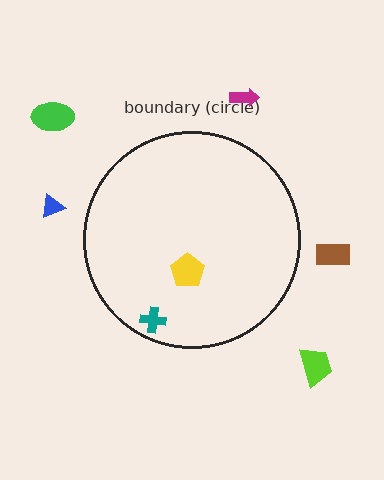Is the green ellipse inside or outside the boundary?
Outside.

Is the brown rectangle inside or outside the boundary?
Outside.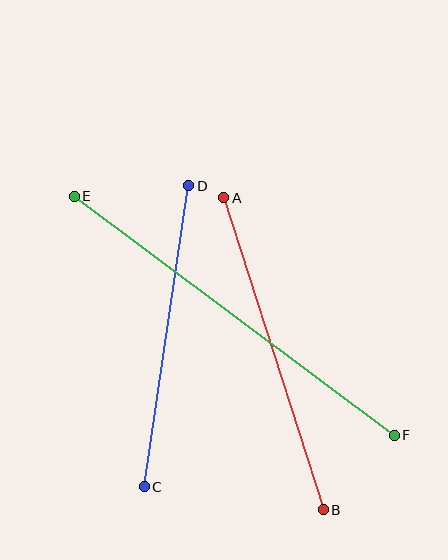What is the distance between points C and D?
The distance is approximately 304 pixels.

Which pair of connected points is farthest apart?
Points E and F are farthest apart.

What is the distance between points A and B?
The distance is approximately 328 pixels.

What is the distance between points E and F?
The distance is approximately 399 pixels.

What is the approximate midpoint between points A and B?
The midpoint is at approximately (273, 354) pixels.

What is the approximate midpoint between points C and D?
The midpoint is at approximately (166, 336) pixels.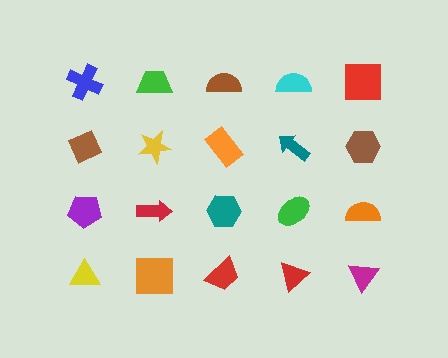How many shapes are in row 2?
5 shapes.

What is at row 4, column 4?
A red triangle.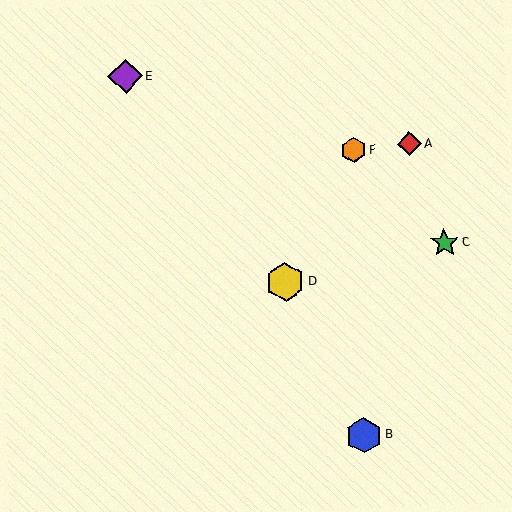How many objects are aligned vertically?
2 objects (B, F) are aligned vertically.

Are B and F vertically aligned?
Yes, both are at x≈364.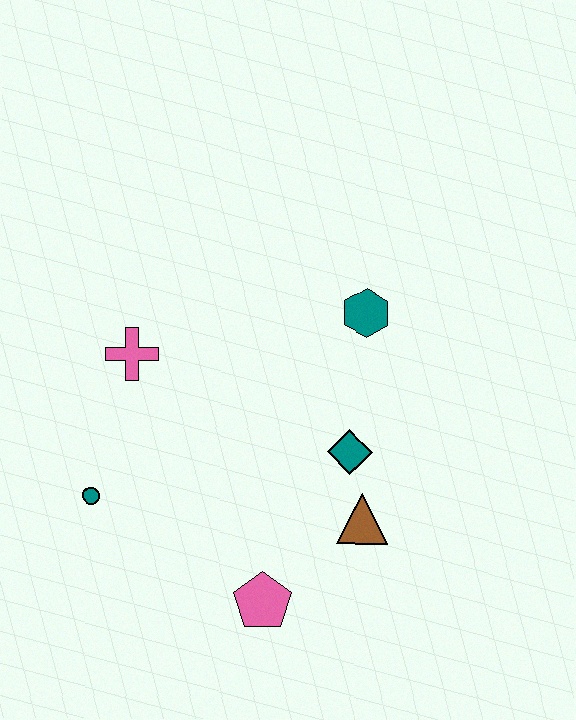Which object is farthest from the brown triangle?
The pink cross is farthest from the brown triangle.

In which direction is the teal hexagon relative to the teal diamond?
The teal hexagon is above the teal diamond.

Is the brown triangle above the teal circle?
No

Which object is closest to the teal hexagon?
The teal diamond is closest to the teal hexagon.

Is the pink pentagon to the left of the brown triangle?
Yes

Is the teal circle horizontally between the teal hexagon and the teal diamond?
No